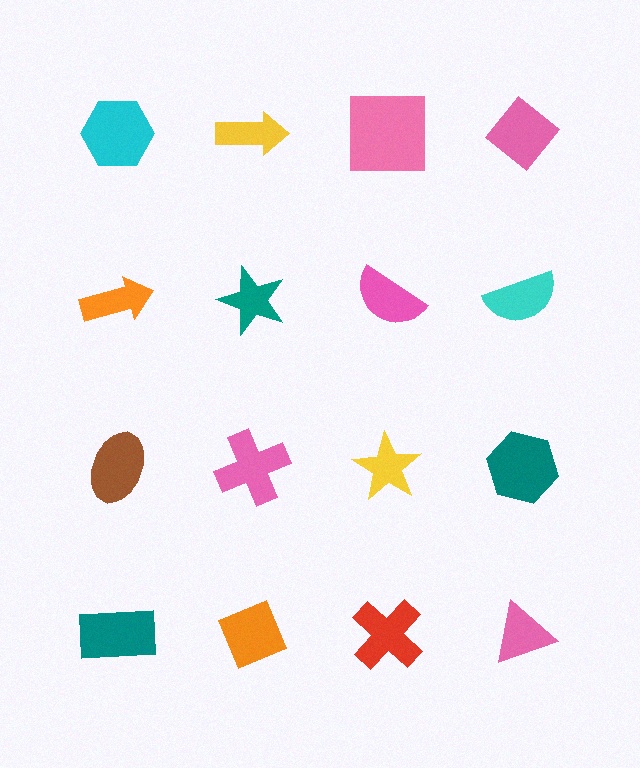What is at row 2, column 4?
A cyan semicircle.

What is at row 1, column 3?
A pink square.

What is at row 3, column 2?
A pink cross.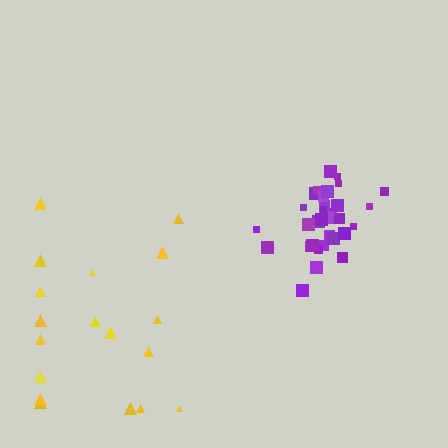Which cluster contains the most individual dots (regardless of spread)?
Purple (35).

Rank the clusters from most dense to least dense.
purple, yellow.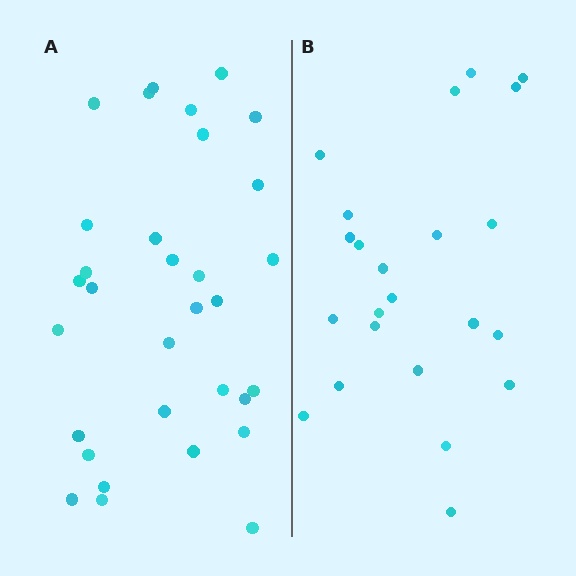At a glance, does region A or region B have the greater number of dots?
Region A (the left region) has more dots.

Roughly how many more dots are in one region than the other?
Region A has roughly 8 or so more dots than region B.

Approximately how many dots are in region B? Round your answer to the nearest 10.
About 20 dots. (The exact count is 23, which rounds to 20.)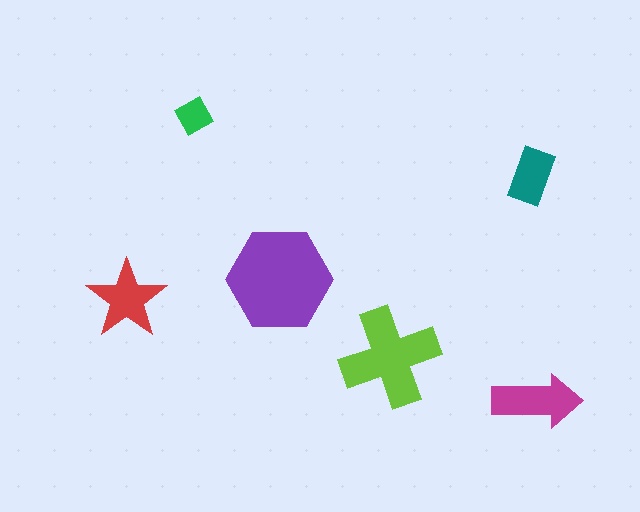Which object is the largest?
The purple hexagon.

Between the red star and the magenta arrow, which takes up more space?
The magenta arrow.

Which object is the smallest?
The green diamond.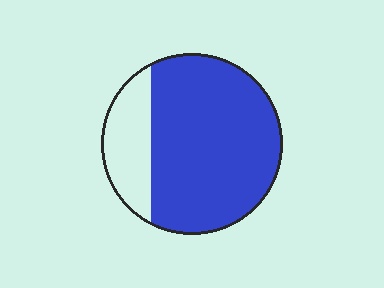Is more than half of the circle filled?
Yes.